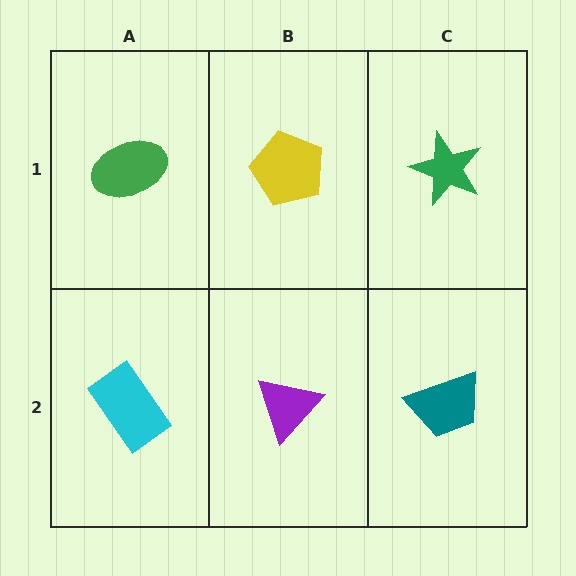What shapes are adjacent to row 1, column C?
A teal trapezoid (row 2, column C), a yellow pentagon (row 1, column B).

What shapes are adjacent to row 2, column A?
A green ellipse (row 1, column A), a purple triangle (row 2, column B).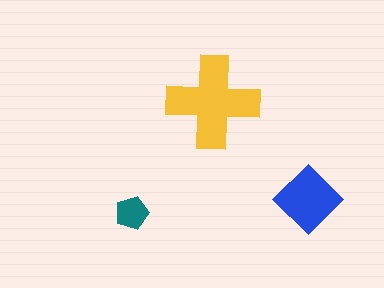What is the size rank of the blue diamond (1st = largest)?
2nd.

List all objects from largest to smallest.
The yellow cross, the blue diamond, the teal pentagon.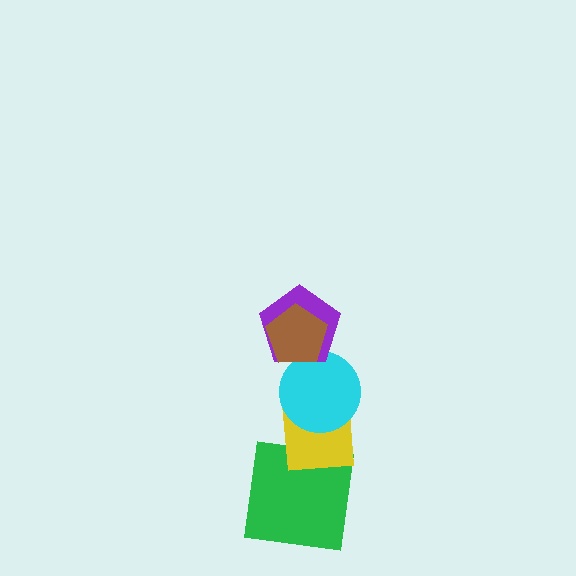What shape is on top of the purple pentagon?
The brown pentagon is on top of the purple pentagon.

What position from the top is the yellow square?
The yellow square is 4th from the top.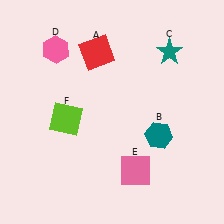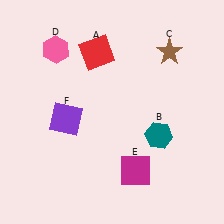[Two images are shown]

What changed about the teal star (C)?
In Image 1, C is teal. In Image 2, it changed to brown.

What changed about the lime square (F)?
In Image 1, F is lime. In Image 2, it changed to purple.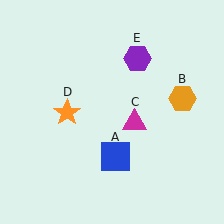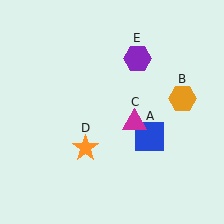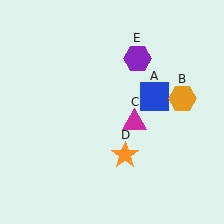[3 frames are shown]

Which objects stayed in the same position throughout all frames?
Orange hexagon (object B) and magenta triangle (object C) and purple hexagon (object E) remained stationary.